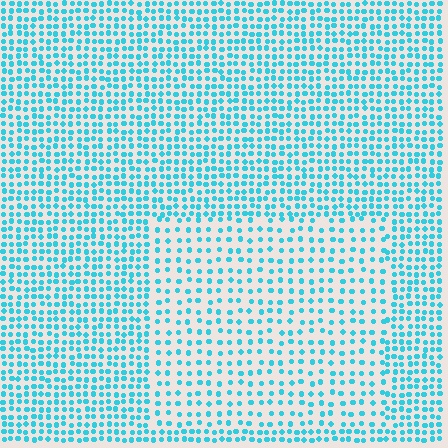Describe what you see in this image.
The image contains small cyan elements arranged at two different densities. A rectangle-shaped region is visible where the elements are less densely packed than the surrounding area.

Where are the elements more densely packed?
The elements are more densely packed outside the rectangle boundary.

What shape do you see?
I see a rectangle.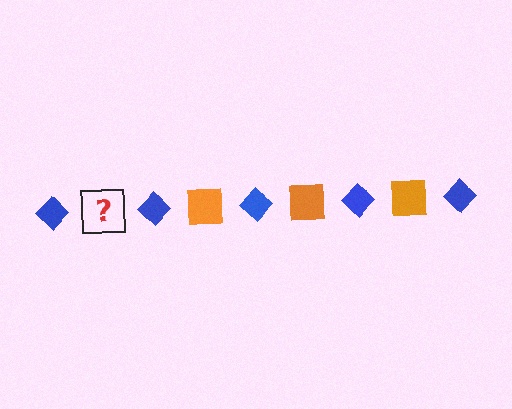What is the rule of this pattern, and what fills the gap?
The rule is that the pattern alternates between blue diamond and orange square. The gap should be filled with an orange square.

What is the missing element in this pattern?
The missing element is an orange square.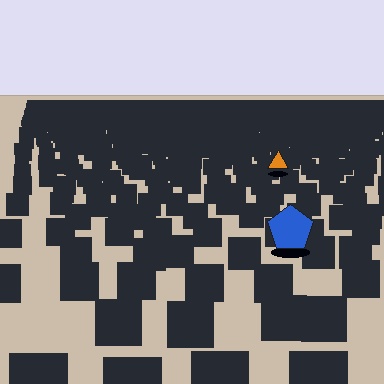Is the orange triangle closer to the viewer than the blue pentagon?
No. The blue pentagon is closer — you can tell from the texture gradient: the ground texture is coarser near it.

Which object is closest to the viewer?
The blue pentagon is closest. The texture marks near it are larger and more spread out.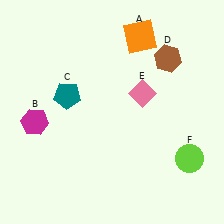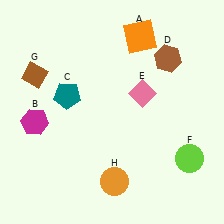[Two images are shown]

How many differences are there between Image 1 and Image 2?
There are 2 differences between the two images.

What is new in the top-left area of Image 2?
A brown diamond (G) was added in the top-left area of Image 2.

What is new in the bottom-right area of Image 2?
An orange circle (H) was added in the bottom-right area of Image 2.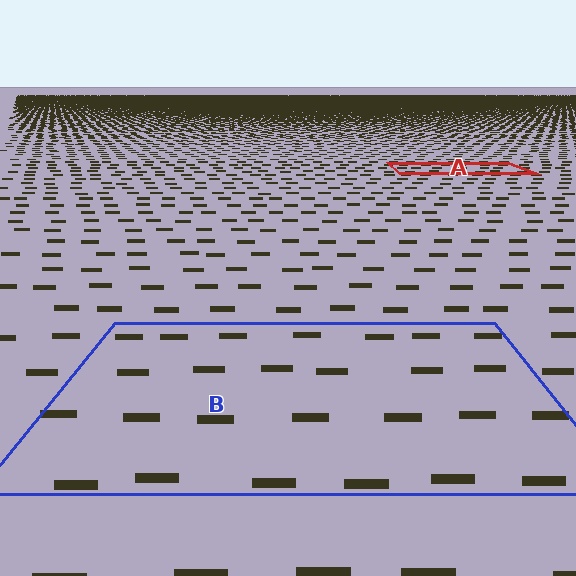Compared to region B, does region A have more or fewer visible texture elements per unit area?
Region A has more texture elements per unit area — they are packed more densely because it is farther away.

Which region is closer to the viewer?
Region B is closer. The texture elements there are larger and more spread out.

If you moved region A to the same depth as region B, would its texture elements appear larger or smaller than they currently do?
They would appear larger. At a closer depth, the same texture elements are projected at a bigger on-screen size.